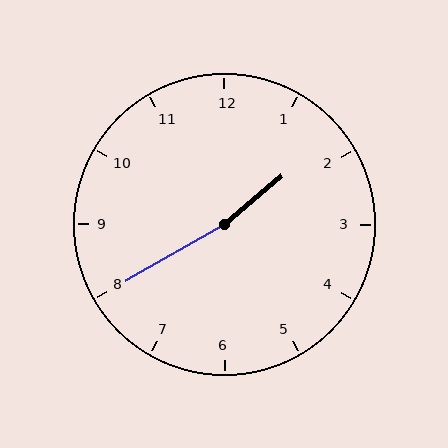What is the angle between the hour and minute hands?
Approximately 170 degrees.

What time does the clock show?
1:40.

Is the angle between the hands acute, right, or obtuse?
It is obtuse.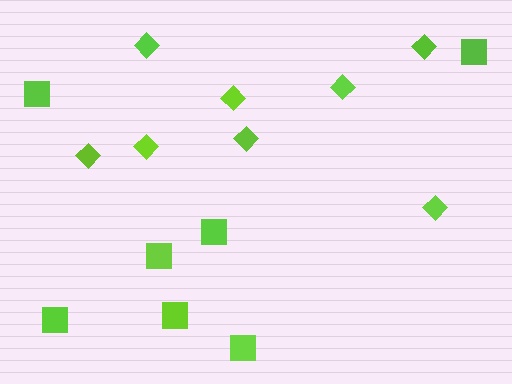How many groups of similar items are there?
There are 2 groups: one group of diamonds (8) and one group of squares (7).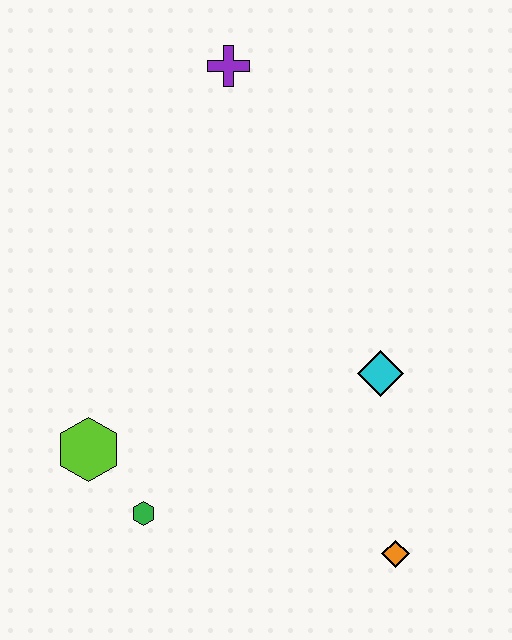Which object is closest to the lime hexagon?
The green hexagon is closest to the lime hexagon.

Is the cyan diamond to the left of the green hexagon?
No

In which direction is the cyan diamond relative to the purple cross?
The cyan diamond is below the purple cross.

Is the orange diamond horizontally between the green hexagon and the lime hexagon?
No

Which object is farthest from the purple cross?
The orange diamond is farthest from the purple cross.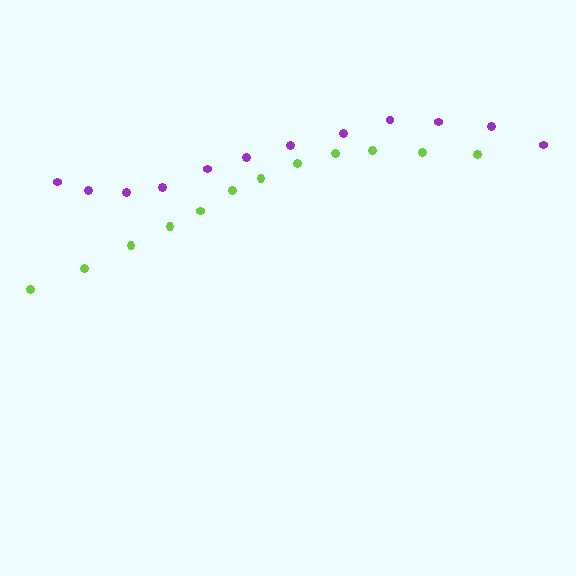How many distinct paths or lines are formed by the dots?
There are 2 distinct paths.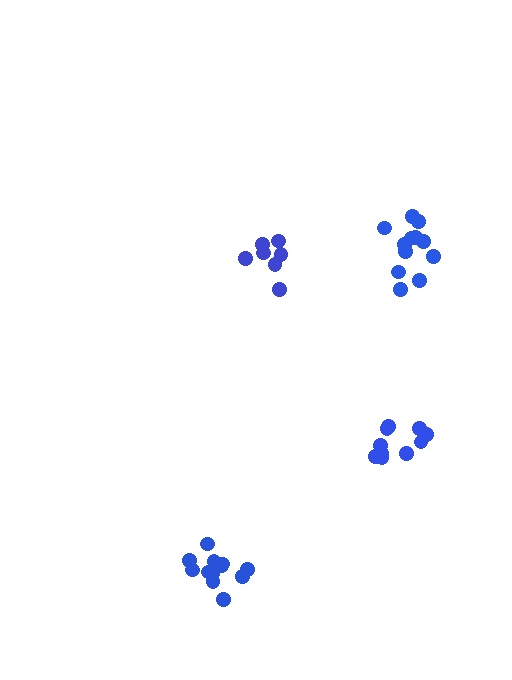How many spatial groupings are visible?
There are 4 spatial groupings.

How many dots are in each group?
Group 1: 12 dots, Group 2: 7 dots, Group 3: 10 dots, Group 4: 12 dots (41 total).